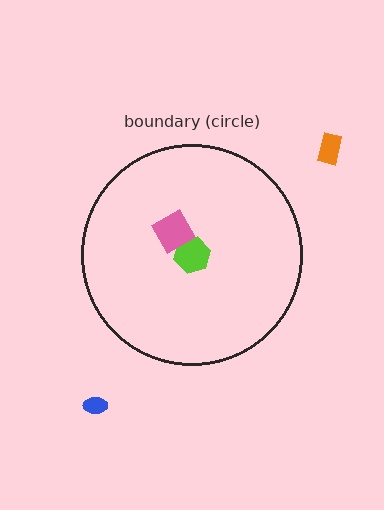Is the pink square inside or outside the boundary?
Inside.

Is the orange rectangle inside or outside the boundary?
Outside.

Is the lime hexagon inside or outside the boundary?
Inside.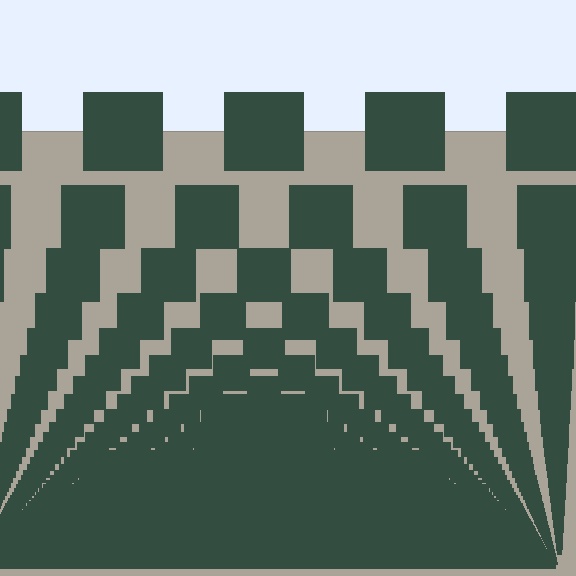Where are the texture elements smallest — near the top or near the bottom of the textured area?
Near the bottom.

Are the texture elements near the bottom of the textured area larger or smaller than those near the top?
Smaller. The gradient is inverted — elements near the bottom are smaller and denser.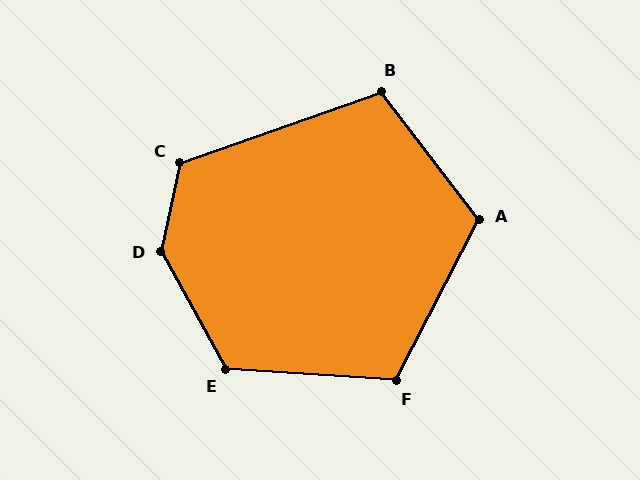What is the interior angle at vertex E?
Approximately 123 degrees (obtuse).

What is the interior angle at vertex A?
Approximately 116 degrees (obtuse).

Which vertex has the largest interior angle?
D, at approximately 139 degrees.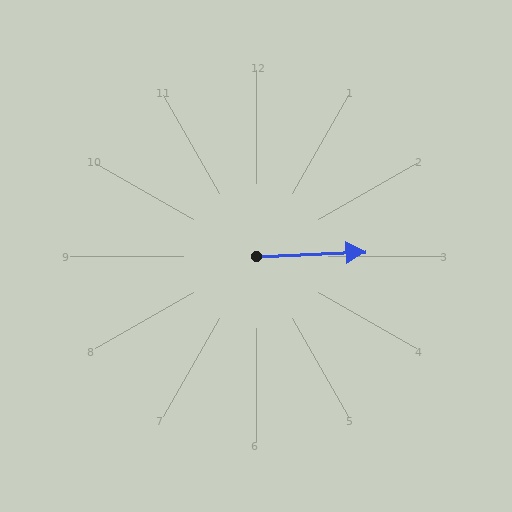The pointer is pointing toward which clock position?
Roughly 3 o'clock.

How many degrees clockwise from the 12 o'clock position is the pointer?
Approximately 88 degrees.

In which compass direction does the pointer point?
East.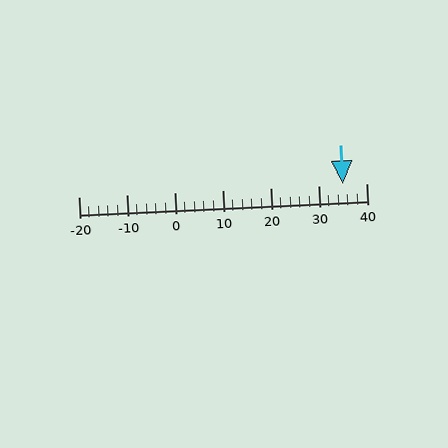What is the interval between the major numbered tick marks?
The major tick marks are spaced 10 units apart.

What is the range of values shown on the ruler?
The ruler shows values from -20 to 40.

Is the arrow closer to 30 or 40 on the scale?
The arrow is closer to 40.